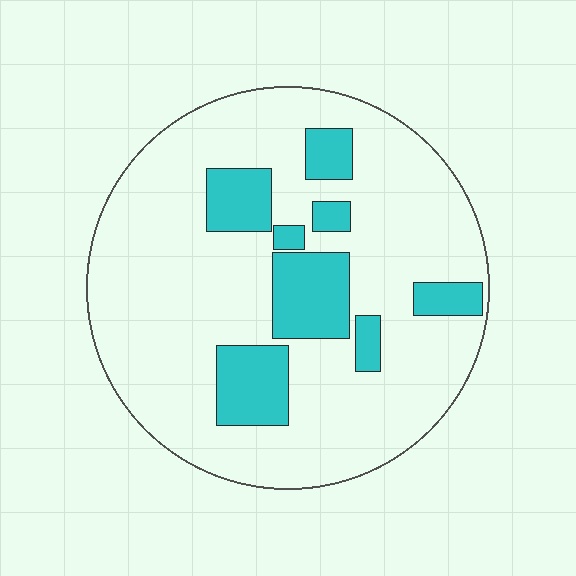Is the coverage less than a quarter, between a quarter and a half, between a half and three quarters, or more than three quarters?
Less than a quarter.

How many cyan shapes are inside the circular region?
8.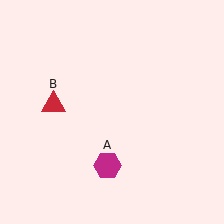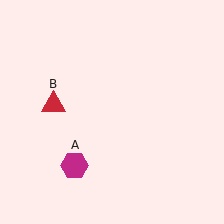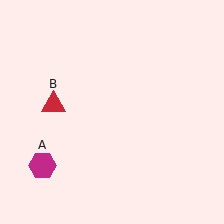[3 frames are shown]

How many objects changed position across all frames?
1 object changed position: magenta hexagon (object A).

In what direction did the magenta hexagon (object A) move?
The magenta hexagon (object A) moved left.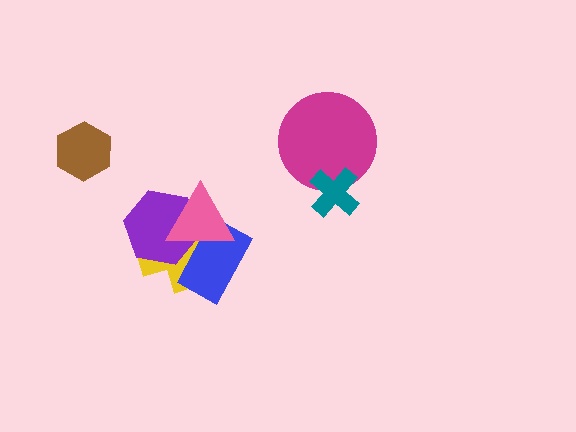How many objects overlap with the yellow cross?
3 objects overlap with the yellow cross.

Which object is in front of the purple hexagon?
The pink triangle is in front of the purple hexagon.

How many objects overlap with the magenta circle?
1 object overlaps with the magenta circle.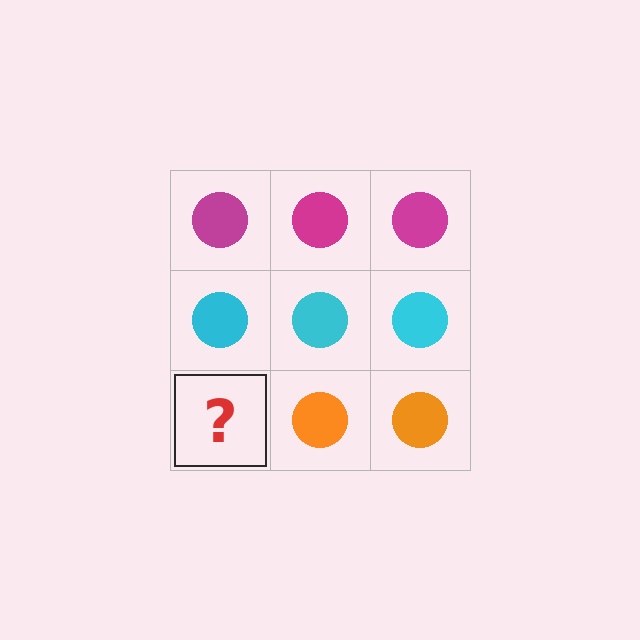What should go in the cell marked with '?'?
The missing cell should contain an orange circle.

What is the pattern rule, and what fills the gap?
The rule is that each row has a consistent color. The gap should be filled with an orange circle.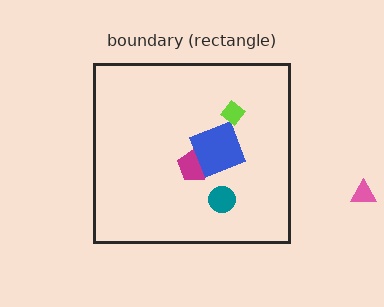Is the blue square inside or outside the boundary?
Inside.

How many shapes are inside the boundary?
4 inside, 1 outside.